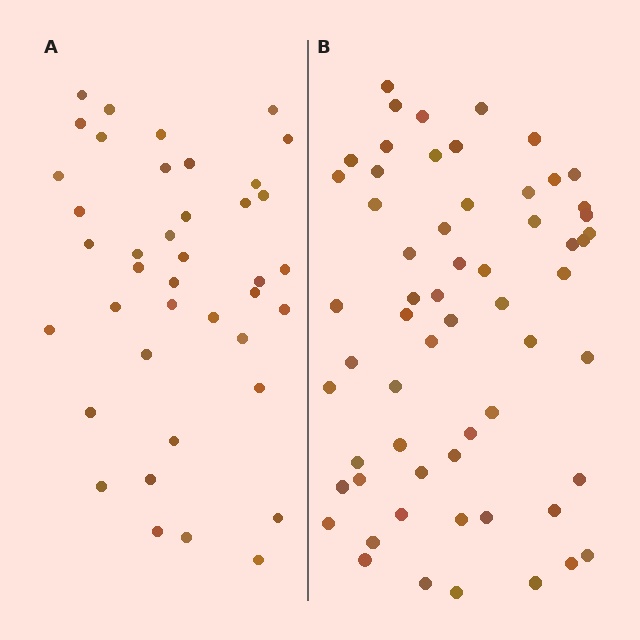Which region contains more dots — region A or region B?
Region B (the right region) has more dots.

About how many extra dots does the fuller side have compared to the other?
Region B has approximately 20 more dots than region A.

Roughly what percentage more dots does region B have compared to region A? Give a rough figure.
About 50% more.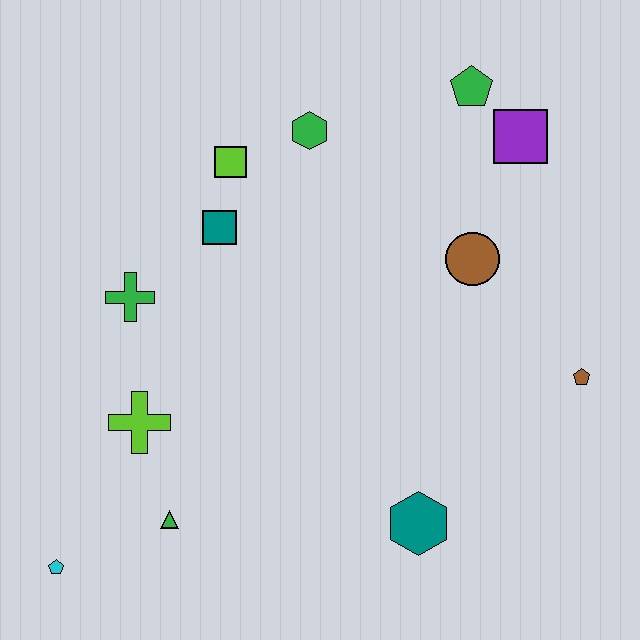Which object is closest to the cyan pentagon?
The green triangle is closest to the cyan pentagon.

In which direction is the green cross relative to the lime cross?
The green cross is above the lime cross.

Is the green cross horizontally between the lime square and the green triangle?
No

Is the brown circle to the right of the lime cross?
Yes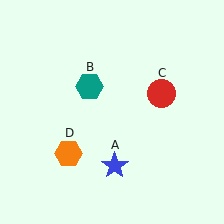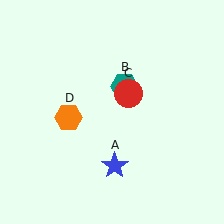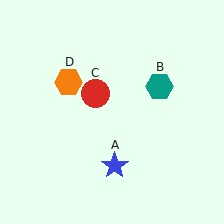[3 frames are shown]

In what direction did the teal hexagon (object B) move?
The teal hexagon (object B) moved right.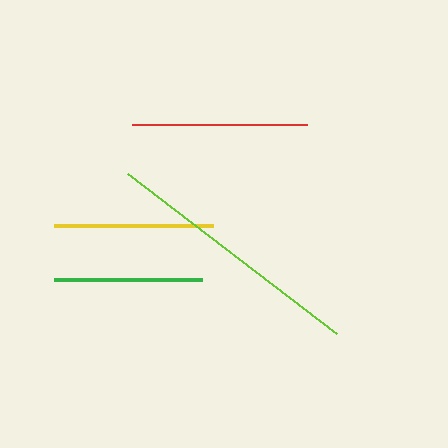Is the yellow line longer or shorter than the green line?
The yellow line is longer than the green line.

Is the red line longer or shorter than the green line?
The red line is longer than the green line.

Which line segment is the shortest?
The green line is the shortest at approximately 148 pixels.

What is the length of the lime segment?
The lime segment is approximately 263 pixels long.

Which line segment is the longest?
The lime line is the longest at approximately 263 pixels.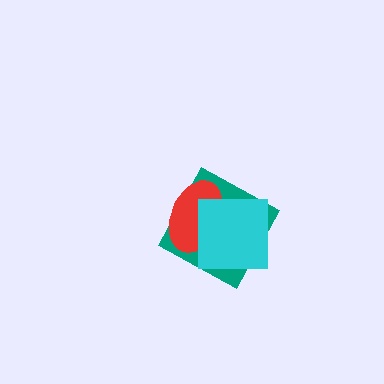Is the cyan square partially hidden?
No, no other shape covers it.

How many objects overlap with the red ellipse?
2 objects overlap with the red ellipse.